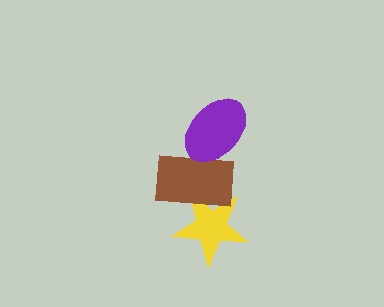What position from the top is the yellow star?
The yellow star is 3rd from the top.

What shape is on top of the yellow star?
The brown rectangle is on top of the yellow star.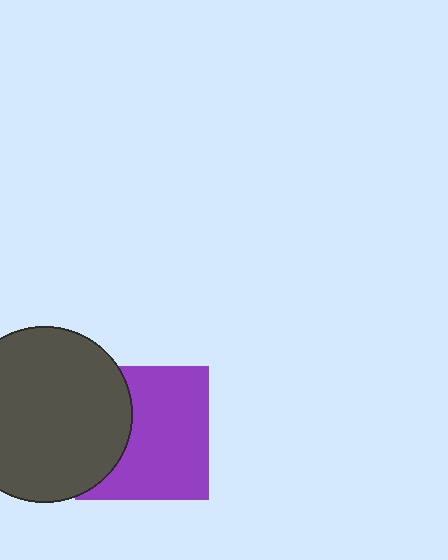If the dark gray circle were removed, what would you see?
You would see the complete purple square.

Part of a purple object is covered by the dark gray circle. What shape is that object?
It is a square.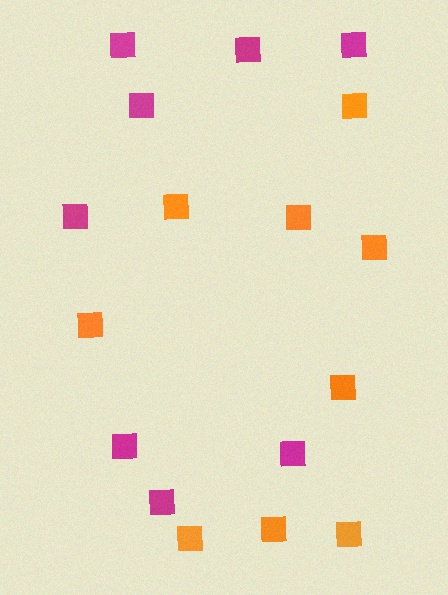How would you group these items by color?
There are 2 groups: one group of magenta squares (8) and one group of orange squares (9).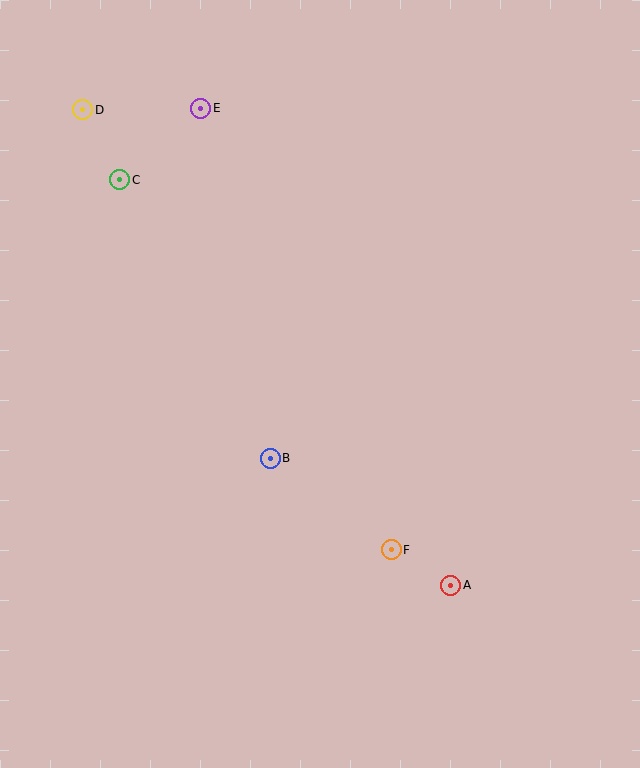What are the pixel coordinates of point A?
Point A is at (451, 585).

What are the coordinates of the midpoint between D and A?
The midpoint between D and A is at (267, 348).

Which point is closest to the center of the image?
Point B at (270, 458) is closest to the center.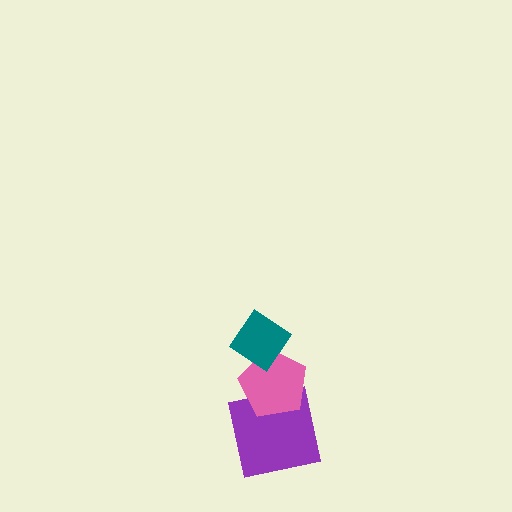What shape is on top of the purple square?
The pink pentagon is on top of the purple square.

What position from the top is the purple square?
The purple square is 3rd from the top.